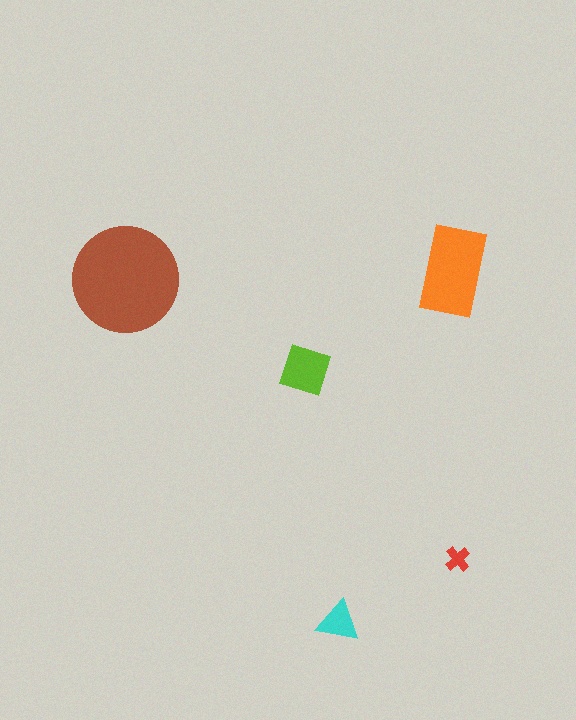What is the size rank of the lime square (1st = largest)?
3rd.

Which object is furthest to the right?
The red cross is rightmost.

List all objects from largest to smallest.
The brown circle, the orange rectangle, the lime square, the cyan triangle, the red cross.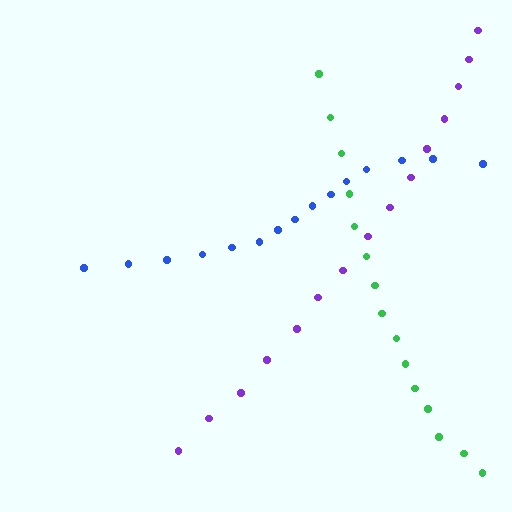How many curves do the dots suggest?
There are 3 distinct paths.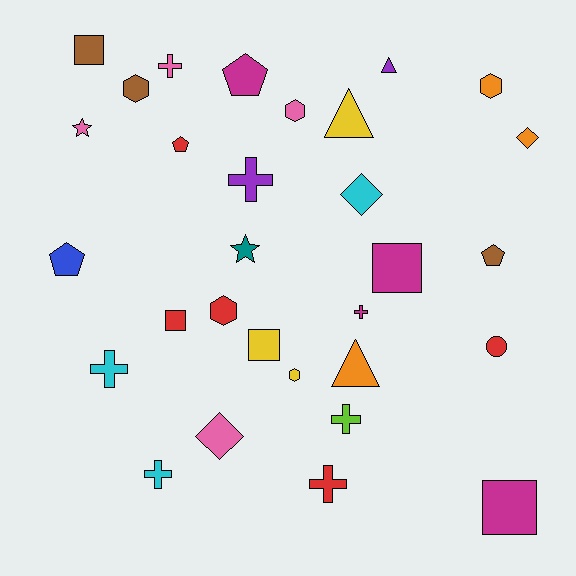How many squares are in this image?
There are 5 squares.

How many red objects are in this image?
There are 5 red objects.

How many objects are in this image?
There are 30 objects.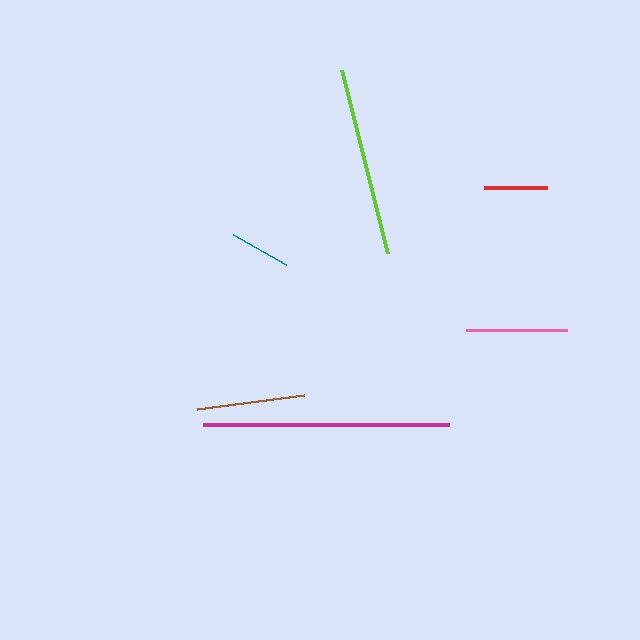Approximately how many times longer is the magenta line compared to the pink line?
The magenta line is approximately 2.4 times the length of the pink line.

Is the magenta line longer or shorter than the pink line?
The magenta line is longer than the pink line.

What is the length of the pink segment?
The pink segment is approximately 101 pixels long.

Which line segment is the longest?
The magenta line is the longest at approximately 246 pixels.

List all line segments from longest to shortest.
From longest to shortest: magenta, lime, brown, pink, red, teal.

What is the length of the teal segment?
The teal segment is approximately 61 pixels long.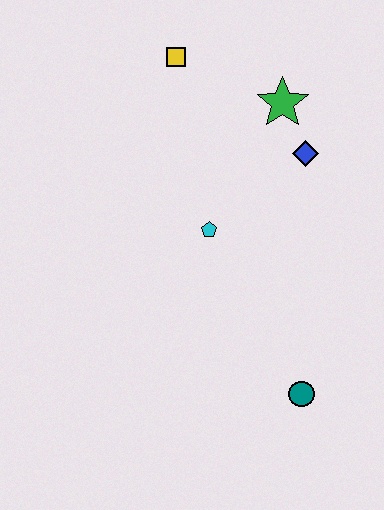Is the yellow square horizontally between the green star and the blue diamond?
No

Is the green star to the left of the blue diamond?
Yes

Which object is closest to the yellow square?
The green star is closest to the yellow square.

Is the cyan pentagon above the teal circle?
Yes